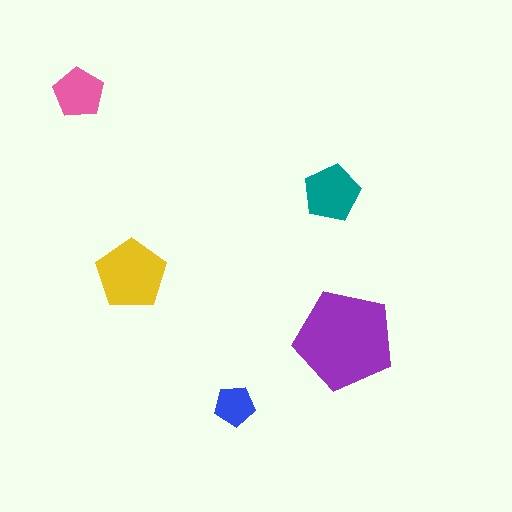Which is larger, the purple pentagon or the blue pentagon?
The purple one.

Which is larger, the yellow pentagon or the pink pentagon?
The yellow one.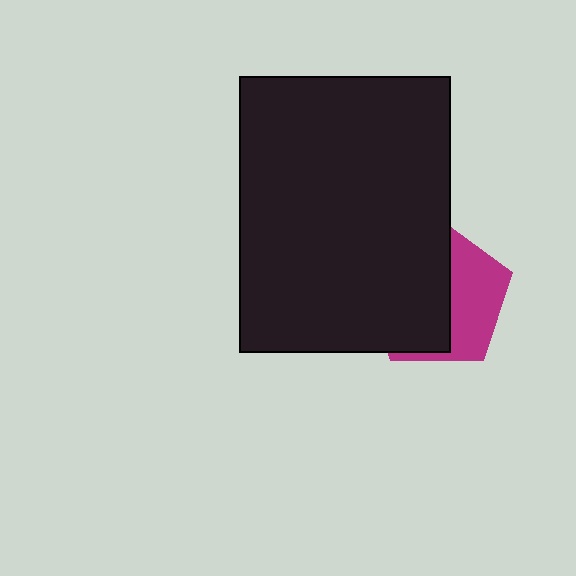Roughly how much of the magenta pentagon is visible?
A small part of it is visible (roughly 40%).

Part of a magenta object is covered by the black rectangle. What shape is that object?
It is a pentagon.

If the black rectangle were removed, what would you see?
You would see the complete magenta pentagon.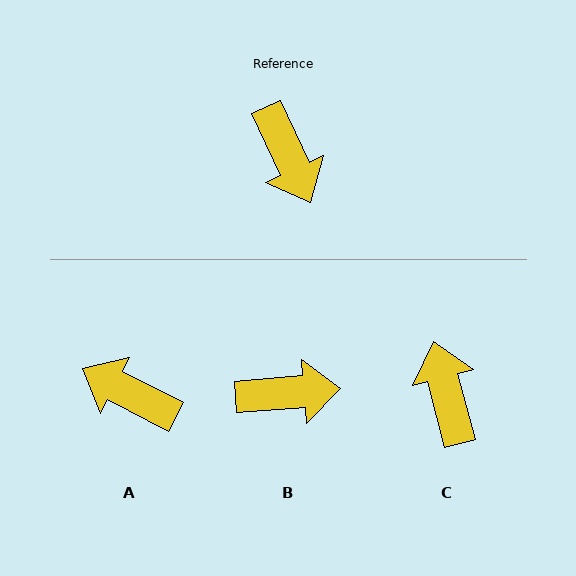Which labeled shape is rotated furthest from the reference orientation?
C, about 170 degrees away.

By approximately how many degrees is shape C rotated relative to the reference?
Approximately 170 degrees counter-clockwise.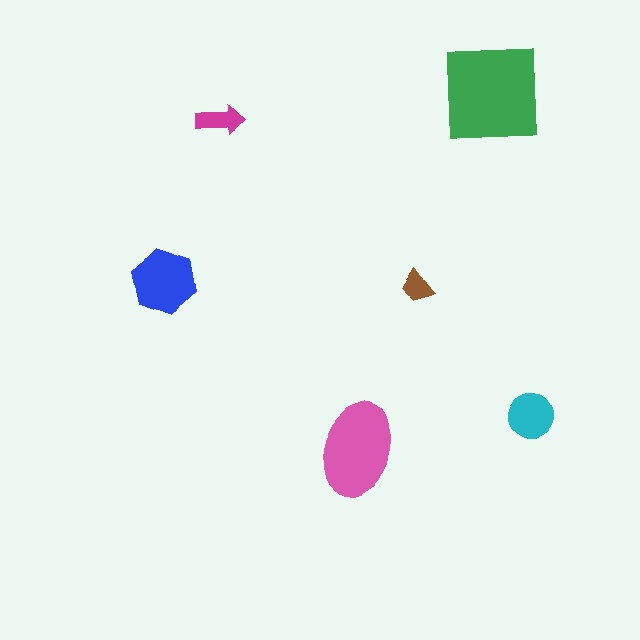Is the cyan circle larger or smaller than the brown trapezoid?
Larger.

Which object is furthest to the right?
The cyan circle is rightmost.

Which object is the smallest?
The brown trapezoid.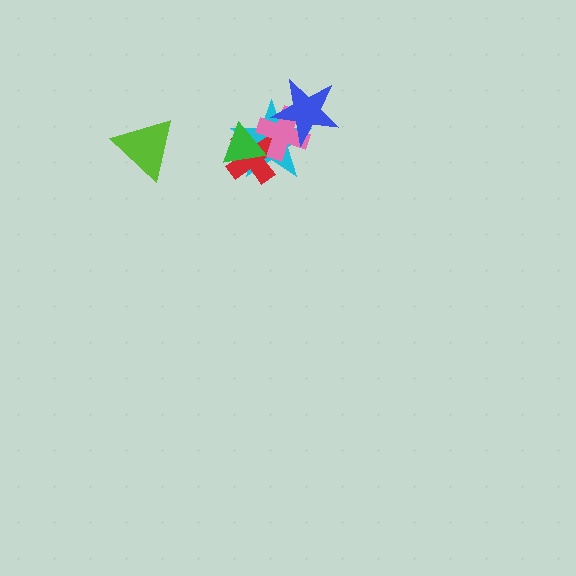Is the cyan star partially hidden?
Yes, it is partially covered by another shape.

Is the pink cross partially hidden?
Yes, it is partially covered by another shape.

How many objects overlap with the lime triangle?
0 objects overlap with the lime triangle.